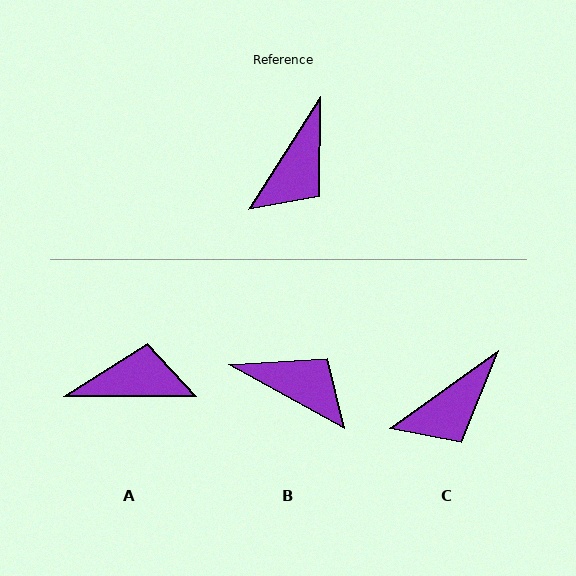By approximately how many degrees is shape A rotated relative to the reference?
Approximately 123 degrees counter-clockwise.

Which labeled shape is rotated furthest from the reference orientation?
A, about 123 degrees away.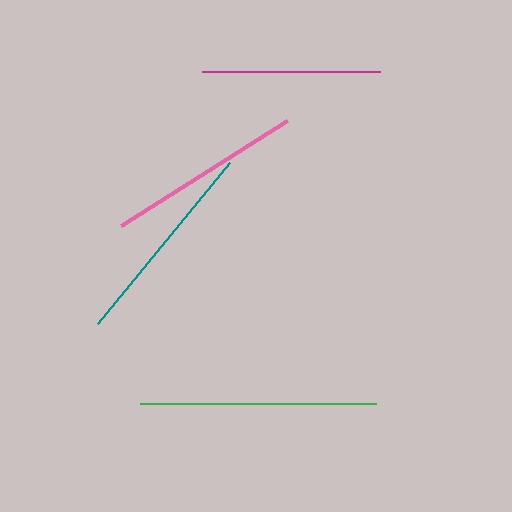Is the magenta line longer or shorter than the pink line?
The pink line is longer than the magenta line.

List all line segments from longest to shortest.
From longest to shortest: green, teal, pink, magenta.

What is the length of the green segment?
The green segment is approximately 236 pixels long.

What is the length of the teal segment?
The teal segment is approximately 208 pixels long.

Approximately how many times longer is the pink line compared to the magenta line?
The pink line is approximately 1.1 times the length of the magenta line.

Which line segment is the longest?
The green line is the longest at approximately 236 pixels.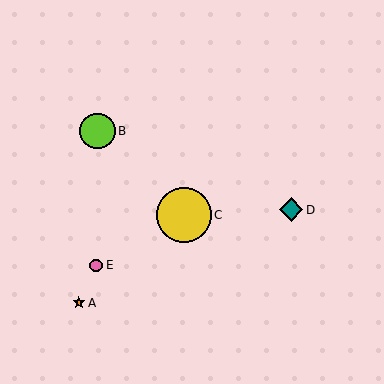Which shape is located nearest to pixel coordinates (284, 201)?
The teal diamond (labeled D) at (291, 210) is nearest to that location.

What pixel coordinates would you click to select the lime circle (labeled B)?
Click at (98, 131) to select the lime circle B.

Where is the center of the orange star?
The center of the orange star is at (79, 303).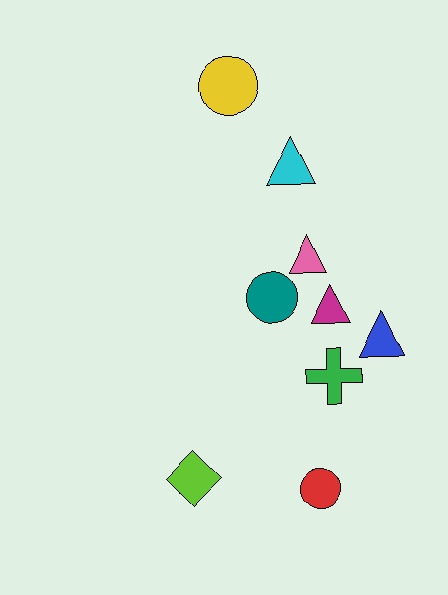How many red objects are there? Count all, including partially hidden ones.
There is 1 red object.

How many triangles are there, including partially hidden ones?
There are 4 triangles.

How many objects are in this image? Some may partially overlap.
There are 9 objects.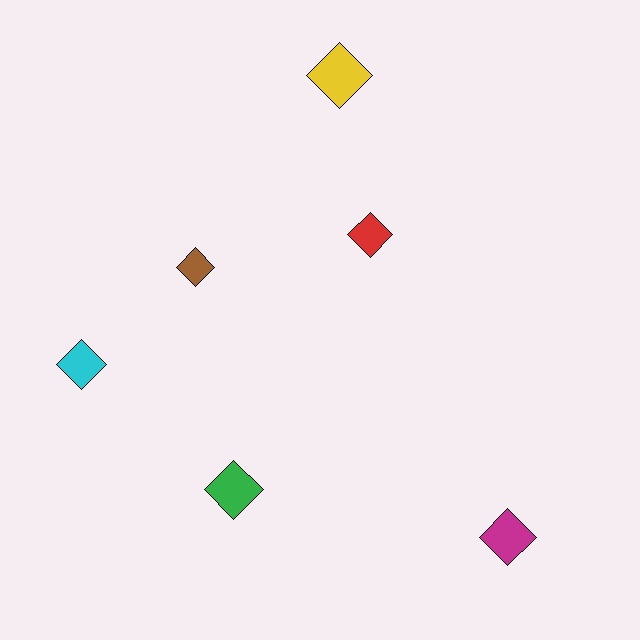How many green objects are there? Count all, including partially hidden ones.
There is 1 green object.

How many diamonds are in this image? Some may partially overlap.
There are 6 diamonds.